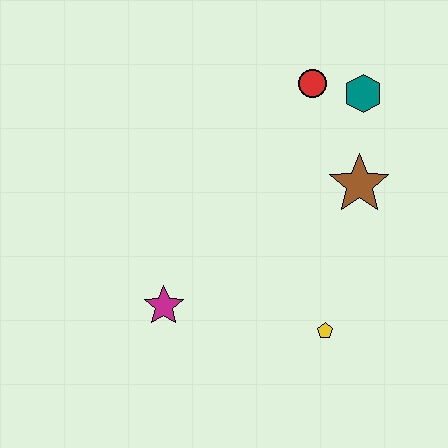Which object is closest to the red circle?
The teal hexagon is closest to the red circle.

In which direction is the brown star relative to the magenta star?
The brown star is to the right of the magenta star.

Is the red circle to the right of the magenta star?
Yes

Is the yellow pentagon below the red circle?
Yes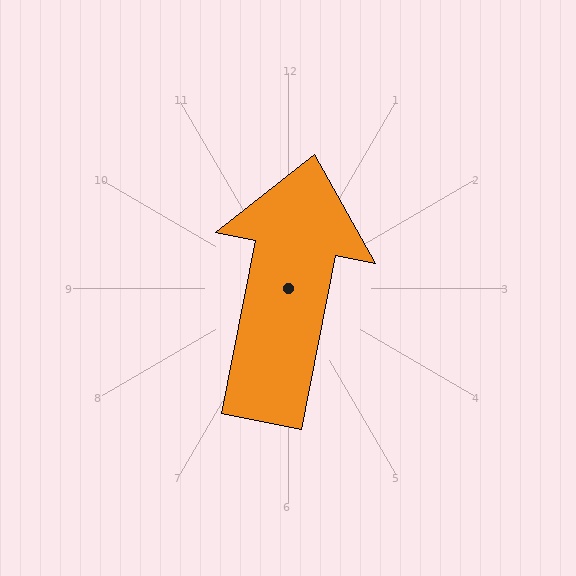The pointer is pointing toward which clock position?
Roughly 12 o'clock.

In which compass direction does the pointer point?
North.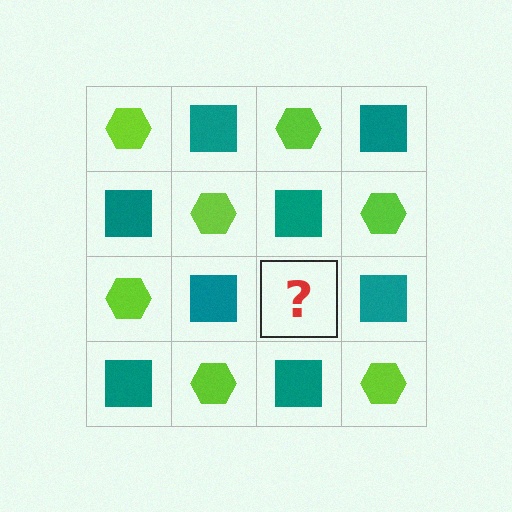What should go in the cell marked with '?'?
The missing cell should contain a lime hexagon.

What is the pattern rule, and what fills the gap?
The rule is that it alternates lime hexagon and teal square in a checkerboard pattern. The gap should be filled with a lime hexagon.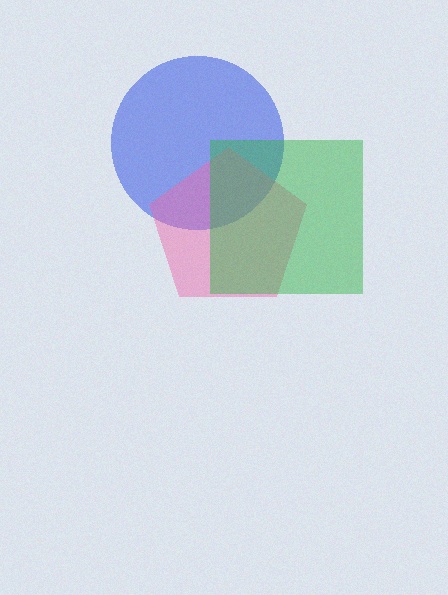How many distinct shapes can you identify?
There are 3 distinct shapes: a blue circle, a pink pentagon, a green square.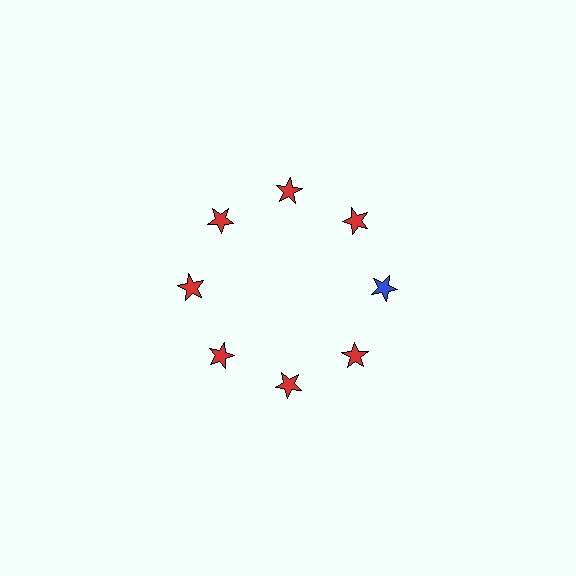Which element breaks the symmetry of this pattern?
The blue star at roughly the 3 o'clock position breaks the symmetry. All other shapes are red stars.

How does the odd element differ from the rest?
It has a different color: blue instead of red.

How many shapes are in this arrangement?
There are 8 shapes arranged in a ring pattern.